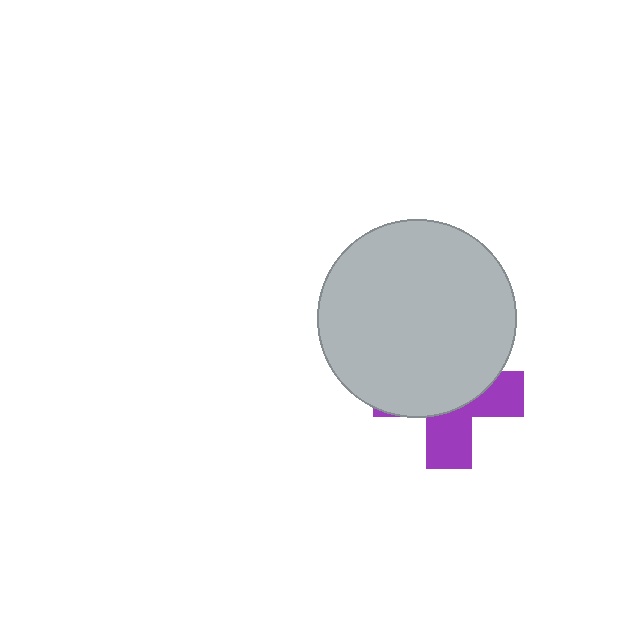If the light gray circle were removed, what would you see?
You would see the complete purple cross.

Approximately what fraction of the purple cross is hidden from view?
Roughly 61% of the purple cross is hidden behind the light gray circle.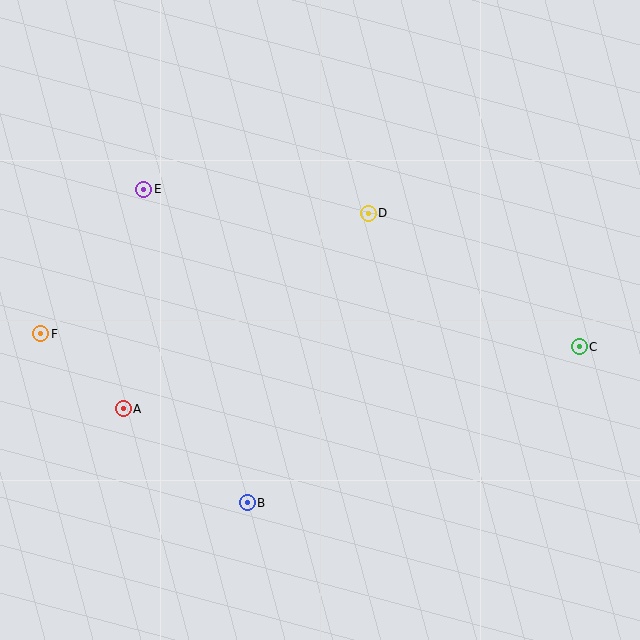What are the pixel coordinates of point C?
Point C is at (579, 347).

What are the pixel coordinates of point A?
Point A is at (123, 409).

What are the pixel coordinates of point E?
Point E is at (144, 189).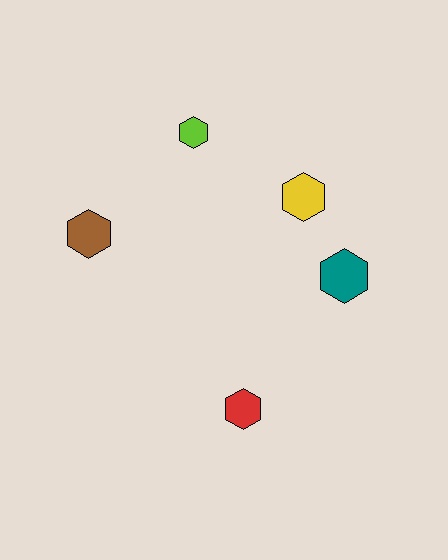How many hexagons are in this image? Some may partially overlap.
There are 5 hexagons.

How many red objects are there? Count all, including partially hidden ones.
There is 1 red object.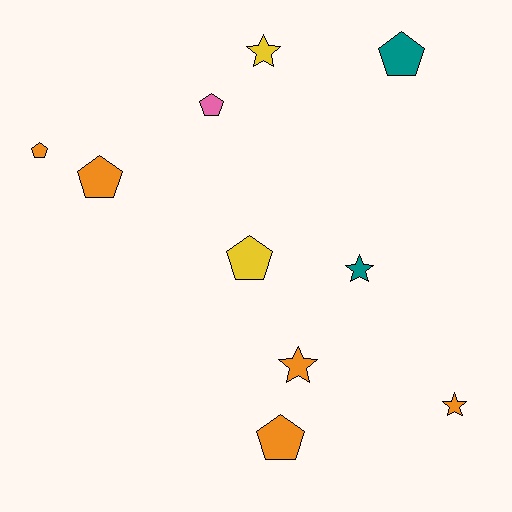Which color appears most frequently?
Orange, with 5 objects.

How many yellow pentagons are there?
There is 1 yellow pentagon.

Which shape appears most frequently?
Pentagon, with 6 objects.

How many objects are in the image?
There are 10 objects.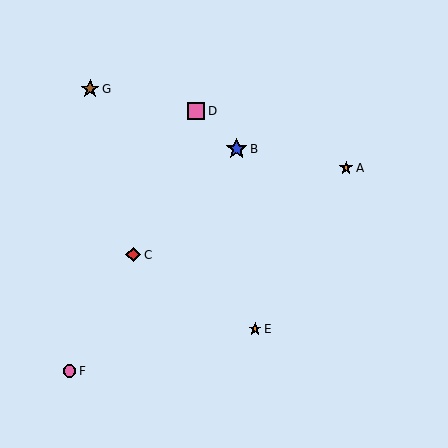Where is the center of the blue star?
The center of the blue star is at (237, 149).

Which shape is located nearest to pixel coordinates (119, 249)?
The red diamond (labeled C) at (133, 255) is nearest to that location.